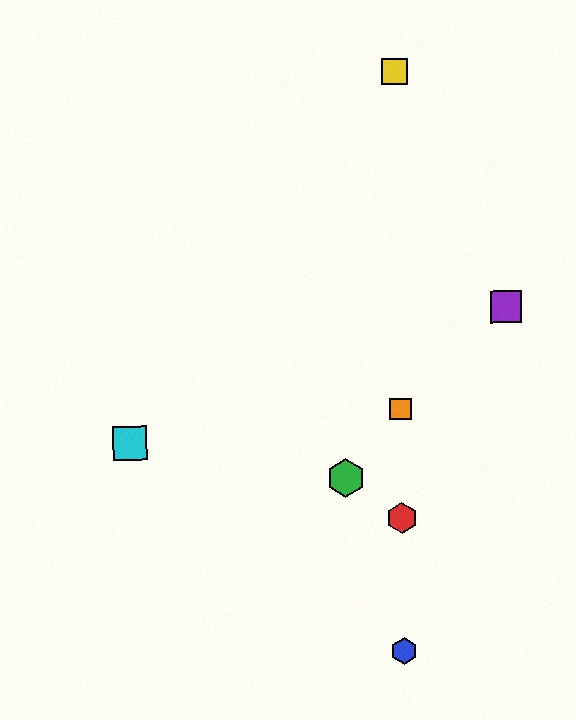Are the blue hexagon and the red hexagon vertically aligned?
Yes, both are at x≈404.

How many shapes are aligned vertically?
4 shapes (the red hexagon, the blue hexagon, the yellow square, the orange square) are aligned vertically.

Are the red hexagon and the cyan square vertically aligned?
No, the red hexagon is at x≈402 and the cyan square is at x≈130.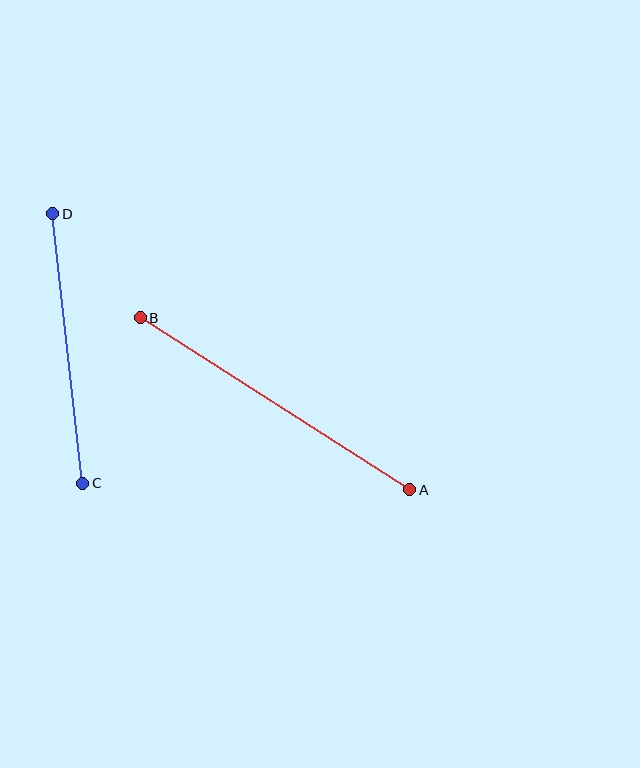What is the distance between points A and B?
The distance is approximately 320 pixels.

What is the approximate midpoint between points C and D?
The midpoint is at approximately (68, 348) pixels.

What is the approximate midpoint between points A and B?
The midpoint is at approximately (275, 404) pixels.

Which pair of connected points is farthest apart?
Points A and B are farthest apart.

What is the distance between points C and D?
The distance is approximately 271 pixels.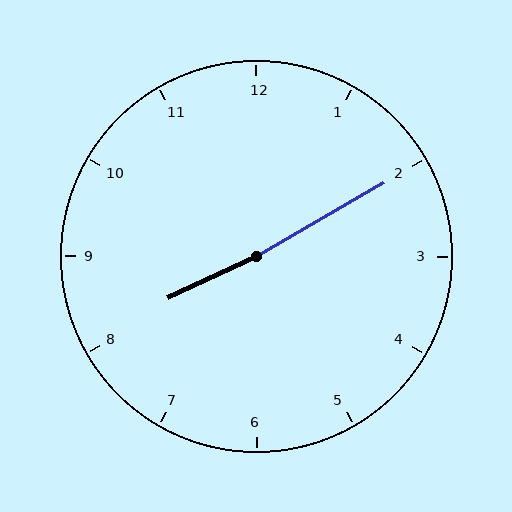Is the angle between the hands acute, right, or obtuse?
It is obtuse.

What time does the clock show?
8:10.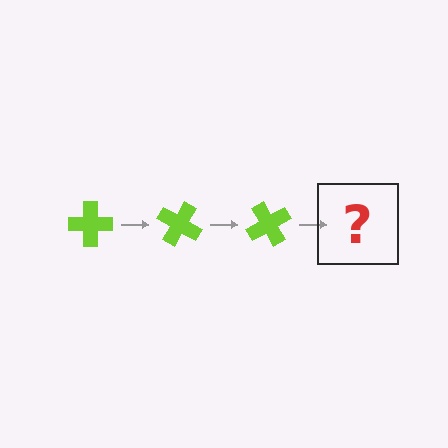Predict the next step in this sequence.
The next step is a lime cross rotated 90 degrees.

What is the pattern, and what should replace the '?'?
The pattern is that the cross rotates 30 degrees each step. The '?' should be a lime cross rotated 90 degrees.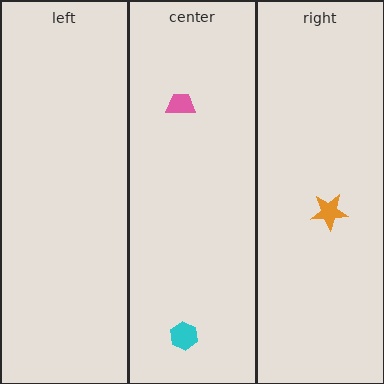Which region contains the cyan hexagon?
The center region.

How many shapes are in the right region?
1.